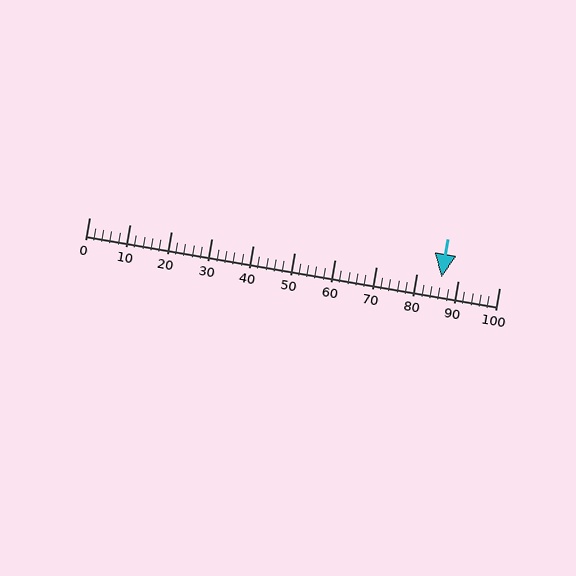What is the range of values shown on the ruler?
The ruler shows values from 0 to 100.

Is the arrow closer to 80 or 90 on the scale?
The arrow is closer to 90.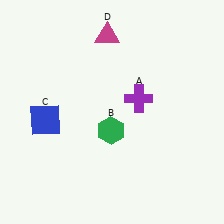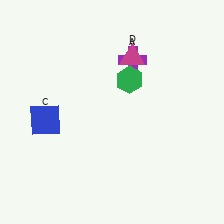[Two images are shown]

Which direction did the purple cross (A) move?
The purple cross (A) moved up.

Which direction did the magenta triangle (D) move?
The magenta triangle (D) moved right.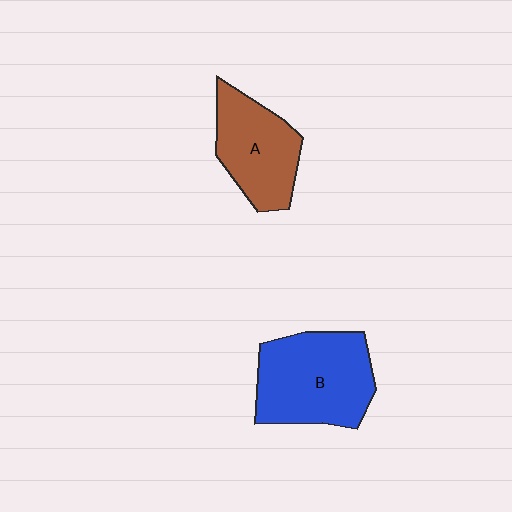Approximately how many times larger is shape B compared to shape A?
Approximately 1.3 times.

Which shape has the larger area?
Shape B (blue).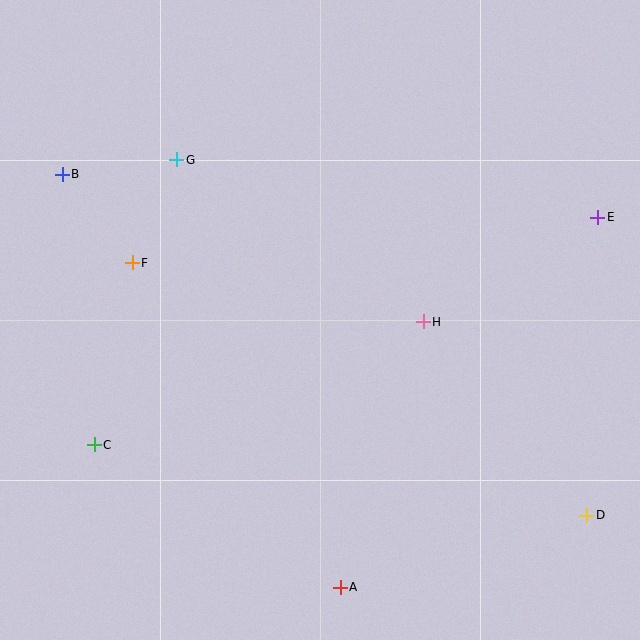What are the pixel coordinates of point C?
Point C is at (94, 445).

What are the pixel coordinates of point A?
Point A is at (340, 587).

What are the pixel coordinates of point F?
Point F is at (132, 263).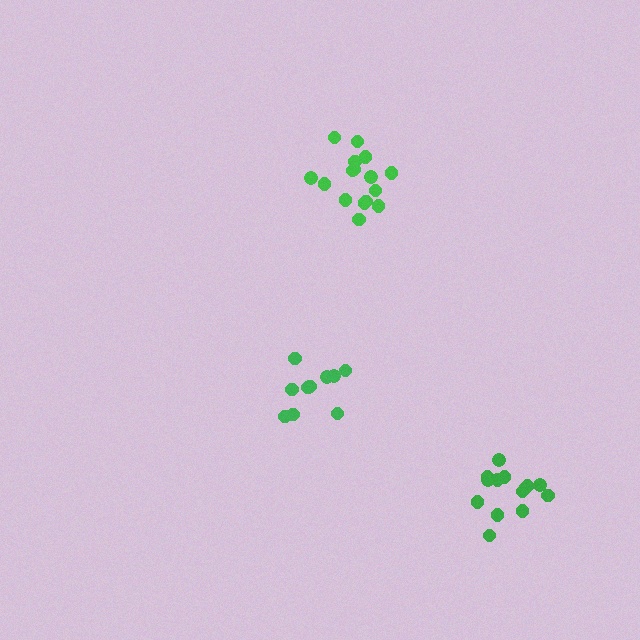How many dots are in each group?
Group 1: 16 dots, Group 2: 14 dots, Group 3: 10 dots (40 total).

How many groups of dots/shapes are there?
There are 3 groups.